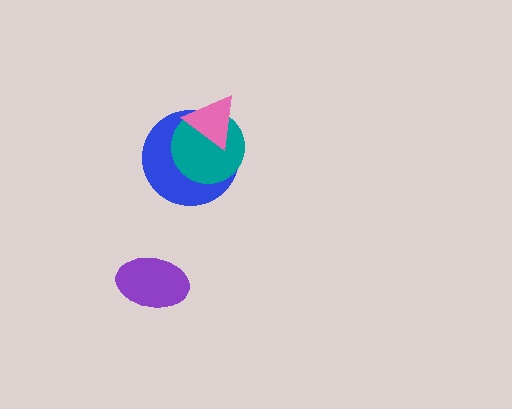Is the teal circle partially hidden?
Yes, it is partially covered by another shape.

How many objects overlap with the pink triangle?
2 objects overlap with the pink triangle.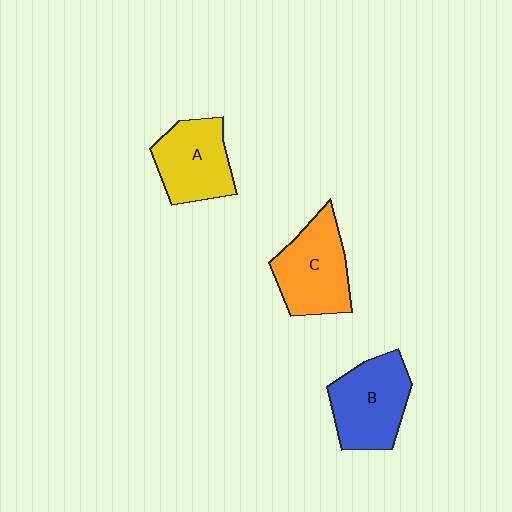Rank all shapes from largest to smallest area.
From largest to smallest: B (blue), C (orange), A (yellow).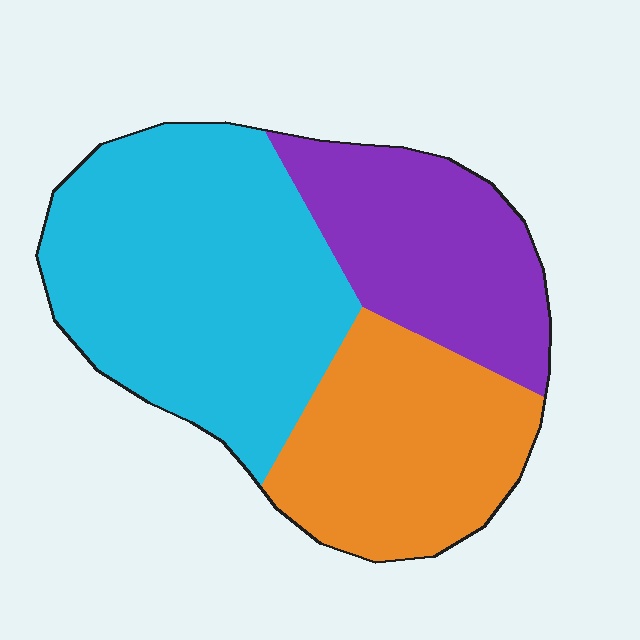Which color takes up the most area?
Cyan, at roughly 45%.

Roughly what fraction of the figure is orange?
Orange covers about 30% of the figure.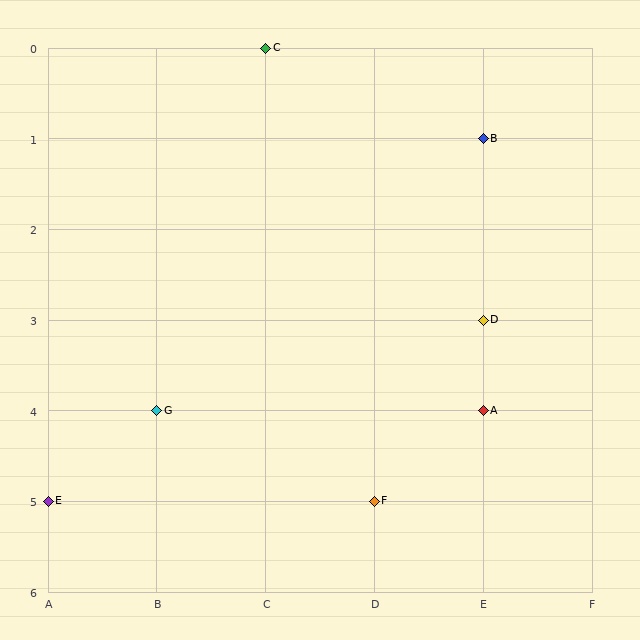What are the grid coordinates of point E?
Point E is at grid coordinates (A, 5).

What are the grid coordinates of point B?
Point B is at grid coordinates (E, 1).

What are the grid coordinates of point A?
Point A is at grid coordinates (E, 4).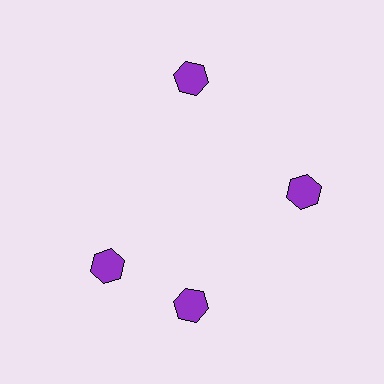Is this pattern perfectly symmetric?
No. The 4 purple hexagons are arranged in a ring, but one element near the 9 o'clock position is rotated out of alignment along the ring, breaking the 4-fold rotational symmetry.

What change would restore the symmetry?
The symmetry would be restored by rotating it back into even spacing with its neighbors so that all 4 hexagons sit at equal angles and equal distance from the center.